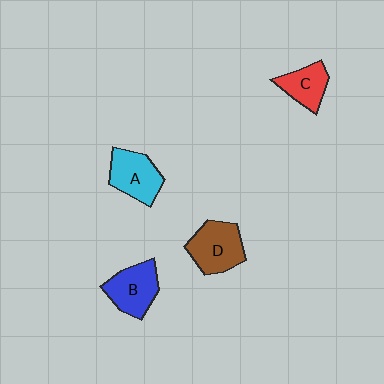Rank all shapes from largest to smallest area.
From largest to smallest: D (brown), A (cyan), B (blue), C (red).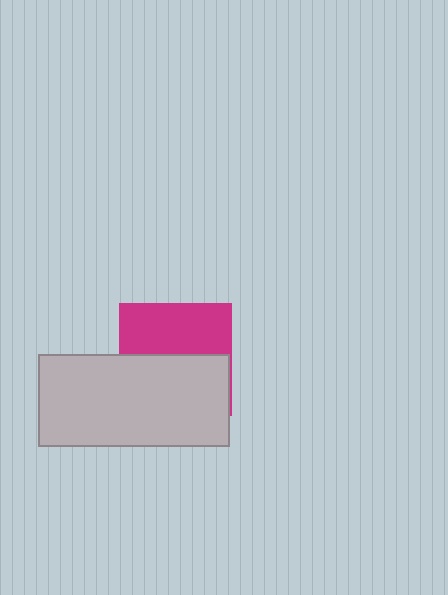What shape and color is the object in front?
The object in front is a light gray rectangle.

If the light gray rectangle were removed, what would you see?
You would see the complete magenta square.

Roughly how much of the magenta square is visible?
About half of it is visible (roughly 46%).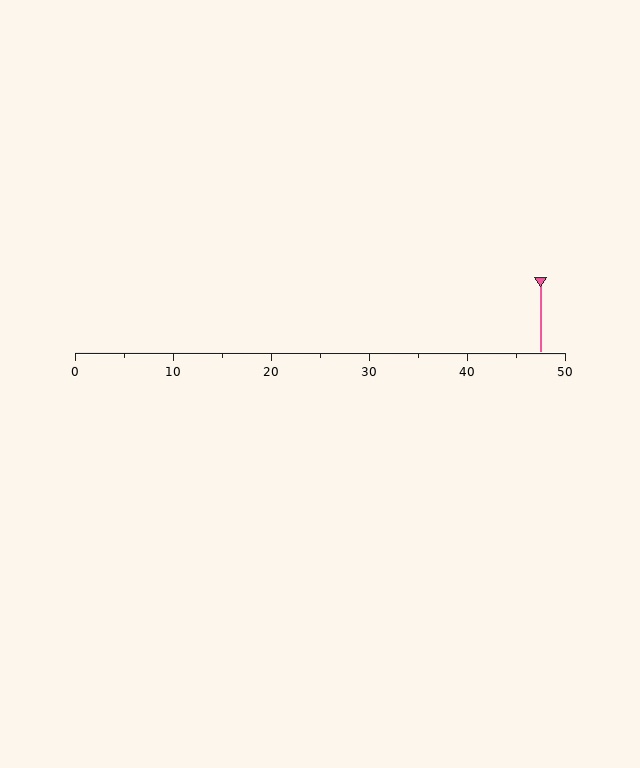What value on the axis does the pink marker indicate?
The marker indicates approximately 47.5.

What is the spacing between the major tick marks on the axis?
The major ticks are spaced 10 apart.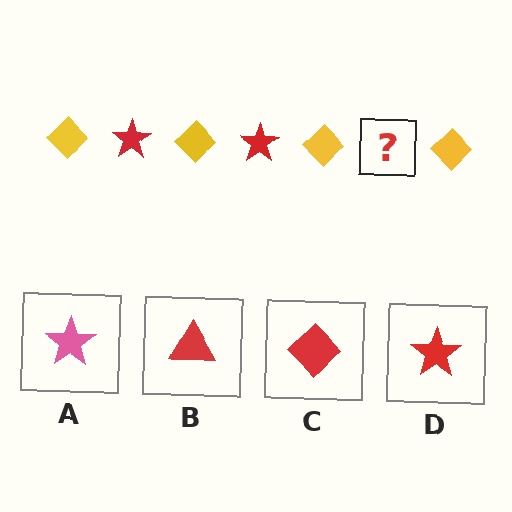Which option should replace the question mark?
Option D.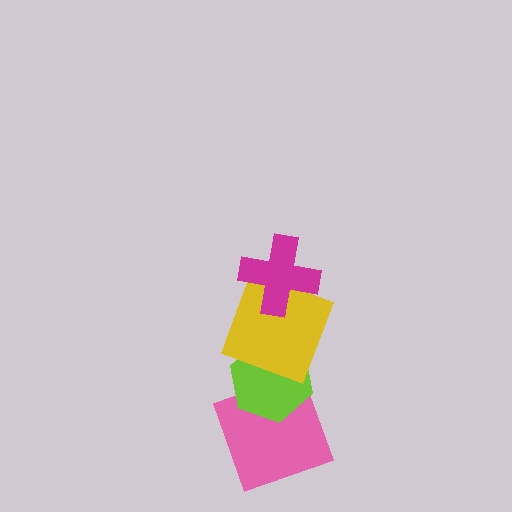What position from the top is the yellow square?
The yellow square is 2nd from the top.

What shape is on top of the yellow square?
The magenta cross is on top of the yellow square.